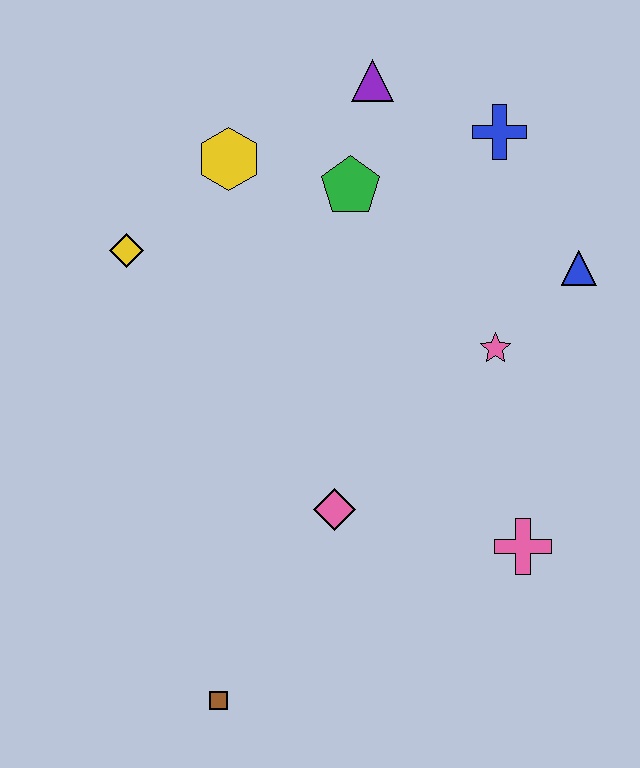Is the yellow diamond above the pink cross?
Yes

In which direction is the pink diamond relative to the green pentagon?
The pink diamond is below the green pentagon.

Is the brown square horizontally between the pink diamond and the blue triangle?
No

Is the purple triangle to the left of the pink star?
Yes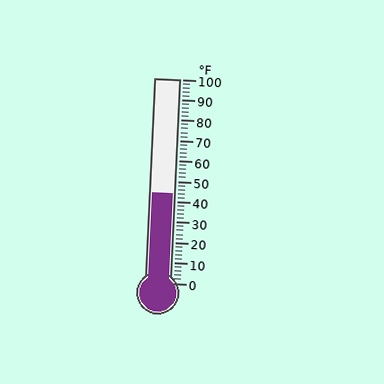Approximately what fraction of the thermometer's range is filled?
The thermometer is filled to approximately 45% of its range.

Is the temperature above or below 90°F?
The temperature is below 90°F.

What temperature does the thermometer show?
The thermometer shows approximately 44°F.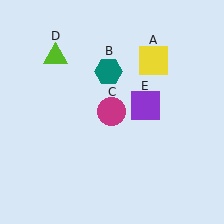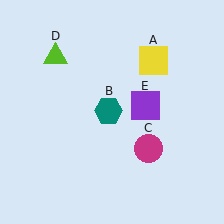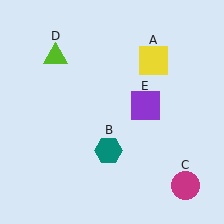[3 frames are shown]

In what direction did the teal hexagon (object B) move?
The teal hexagon (object B) moved down.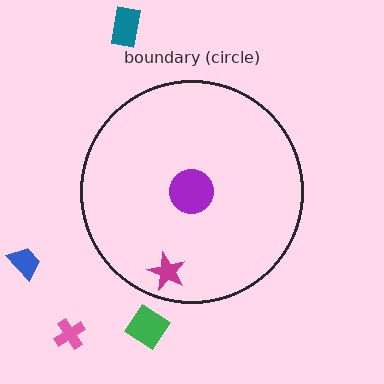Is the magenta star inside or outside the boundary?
Inside.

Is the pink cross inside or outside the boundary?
Outside.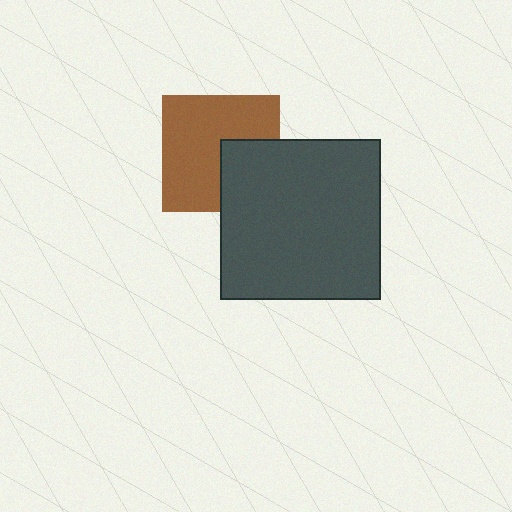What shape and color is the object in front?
The object in front is a dark gray square.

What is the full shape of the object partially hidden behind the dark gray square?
The partially hidden object is a brown square.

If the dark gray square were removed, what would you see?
You would see the complete brown square.